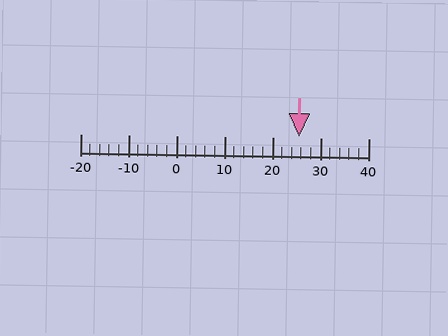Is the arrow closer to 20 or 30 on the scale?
The arrow is closer to 30.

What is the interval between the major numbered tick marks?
The major tick marks are spaced 10 units apart.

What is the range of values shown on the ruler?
The ruler shows values from -20 to 40.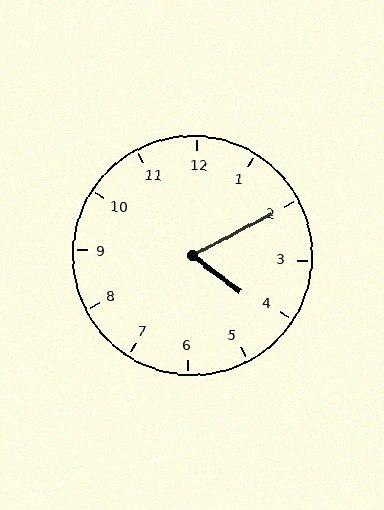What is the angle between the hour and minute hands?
Approximately 65 degrees.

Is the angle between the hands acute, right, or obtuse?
It is acute.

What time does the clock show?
4:10.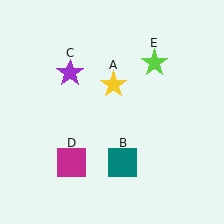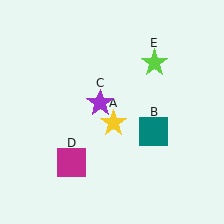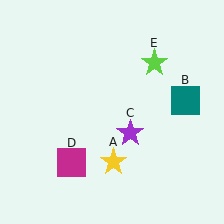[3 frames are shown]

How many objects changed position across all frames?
3 objects changed position: yellow star (object A), teal square (object B), purple star (object C).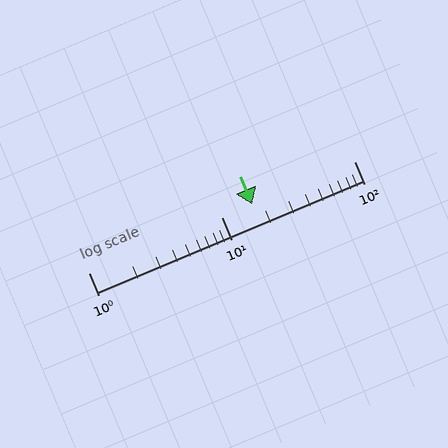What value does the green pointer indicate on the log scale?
The pointer indicates approximately 17.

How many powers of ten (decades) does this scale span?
The scale spans 2 decades, from 1 to 100.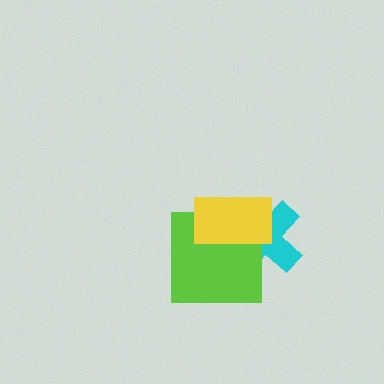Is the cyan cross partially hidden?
Yes, it is partially covered by another shape.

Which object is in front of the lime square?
The yellow rectangle is in front of the lime square.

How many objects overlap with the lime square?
2 objects overlap with the lime square.